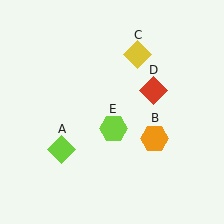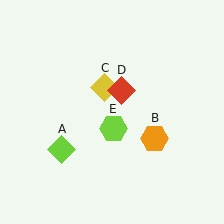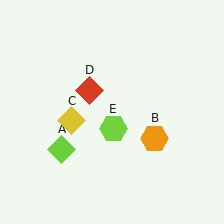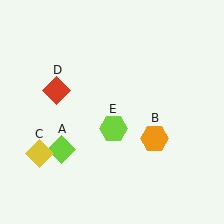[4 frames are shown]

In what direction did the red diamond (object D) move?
The red diamond (object D) moved left.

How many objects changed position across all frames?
2 objects changed position: yellow diamond (object C), red diamond (object D).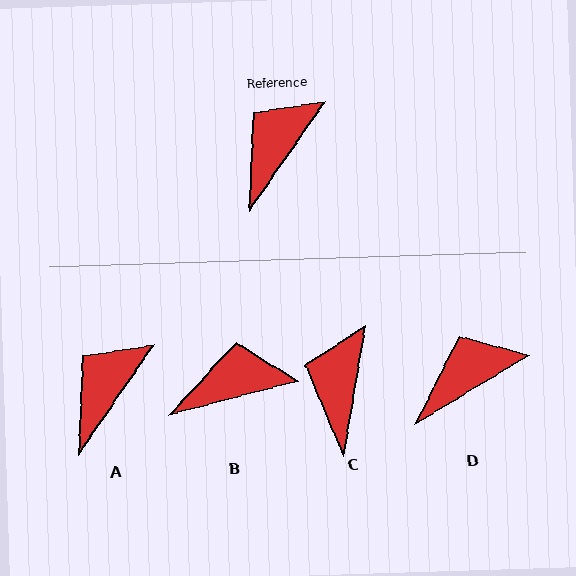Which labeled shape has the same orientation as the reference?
A.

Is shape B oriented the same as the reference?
No, it is off by about 40 degrees.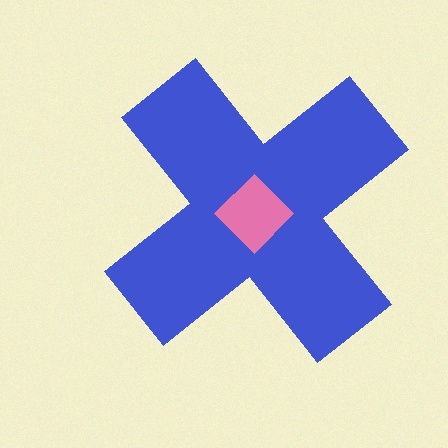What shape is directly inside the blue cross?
The pink diamond.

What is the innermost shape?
The pink diamond.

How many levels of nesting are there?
2.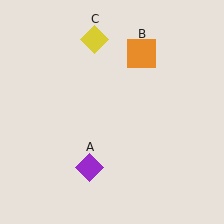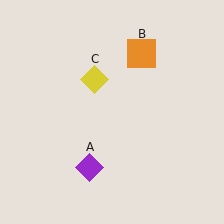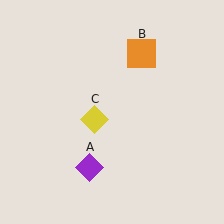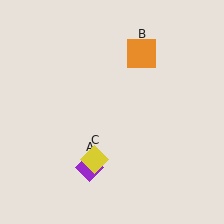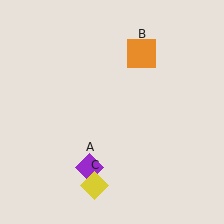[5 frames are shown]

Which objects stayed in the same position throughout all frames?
Purple diamond (object A) and orange square (object B) remained stationary.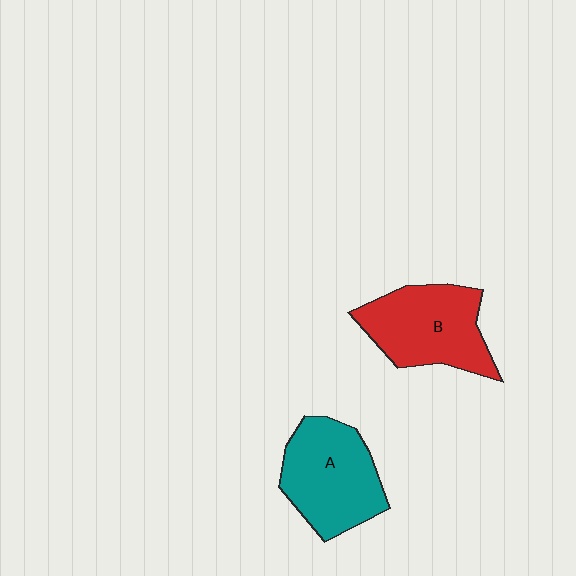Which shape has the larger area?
Shape A (teal).